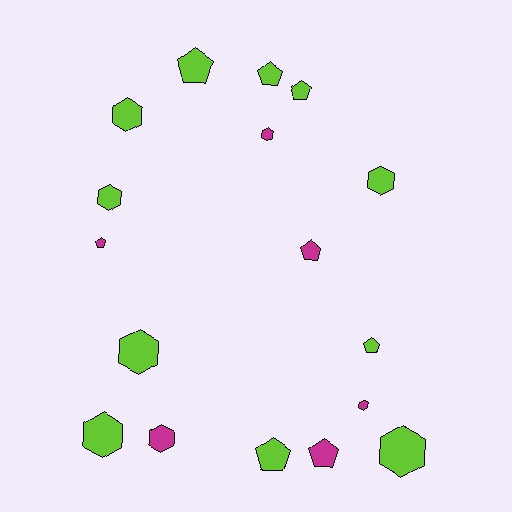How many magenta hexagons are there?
There are 3 magenta hexagons.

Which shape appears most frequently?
Hexagon, with 9 objects.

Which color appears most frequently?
Lime, with 11 objects.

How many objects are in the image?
There are 17 objects.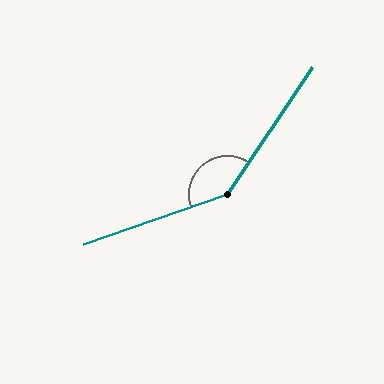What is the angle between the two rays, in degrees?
Approximately 143 degrees.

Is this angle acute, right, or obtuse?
It is obtuse.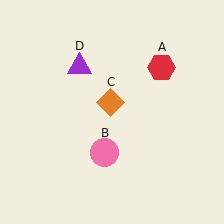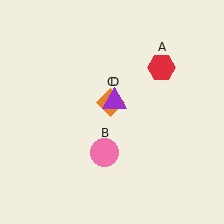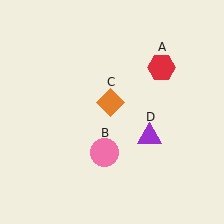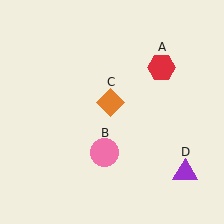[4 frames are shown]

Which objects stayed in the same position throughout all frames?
Red hexagon (object A) and pink circle (object B) and orange diamond (object C) remained stationary.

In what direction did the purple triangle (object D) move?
The purple triangle (object D) moved down and to the right.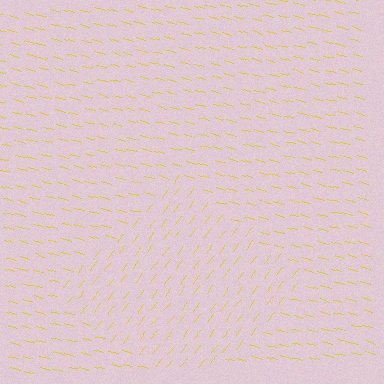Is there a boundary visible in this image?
Yes, there is a texture boundary formed by a change in line orientation.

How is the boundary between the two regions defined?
The boundary is defined purely by a change in line orientation (approximately 67 degrees difference). All lines are the same color and thickness.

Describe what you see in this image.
The image is filled with small yellow line segments. A diamond region in the image has lines oriented differently from the surrounding lines, creating a visible texture boundary.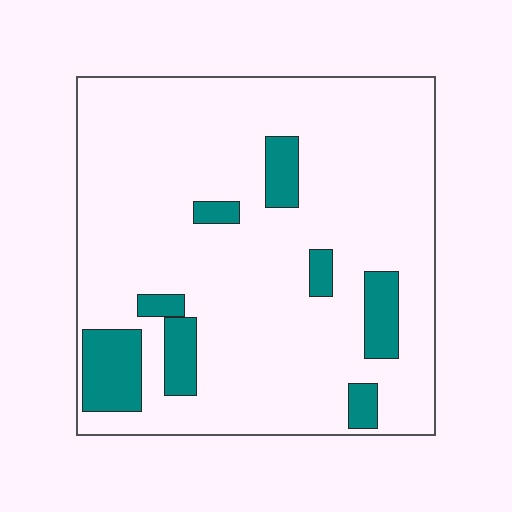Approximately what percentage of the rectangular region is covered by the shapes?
Approximately 15%.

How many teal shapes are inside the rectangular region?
8.